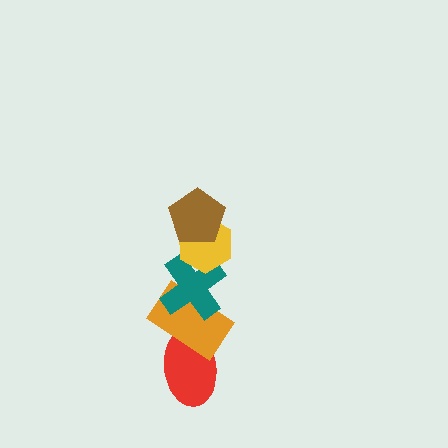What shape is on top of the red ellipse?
The orange rectangle is on top of the red ellipse.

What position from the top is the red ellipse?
The red ellipse is 5th from the top.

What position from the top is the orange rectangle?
The orange rectangle is 4th from the top.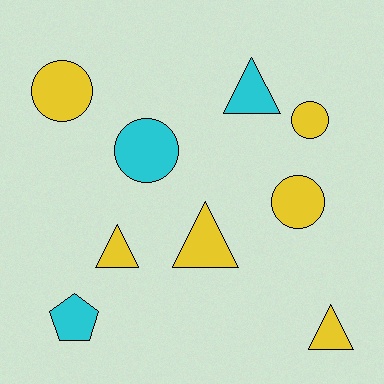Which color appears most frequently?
Yellow, with 6 objects.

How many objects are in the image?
There are 9 objects.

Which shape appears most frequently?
Circle, with 4 objects.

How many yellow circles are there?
There are 3 yellow circles.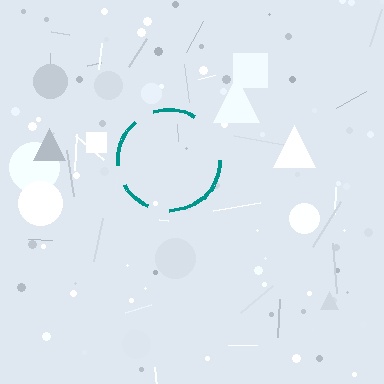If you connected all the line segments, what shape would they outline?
They would outline a circle.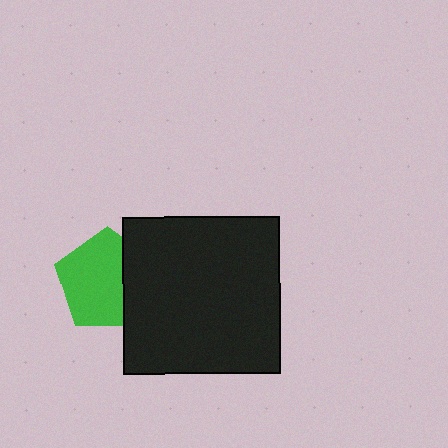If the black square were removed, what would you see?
You would see the complete green pentagon.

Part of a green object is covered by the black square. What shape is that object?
It is a pentagon.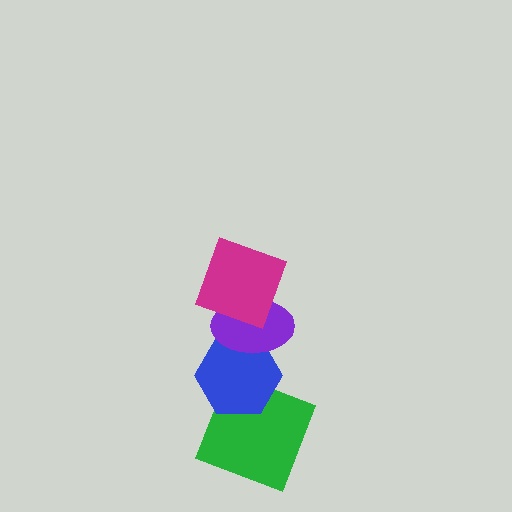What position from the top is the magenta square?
The magenta square is 1st from the top.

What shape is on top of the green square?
The blue hexagon is on top of the green square.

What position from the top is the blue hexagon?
The blue hexagon is 3rd from the top.